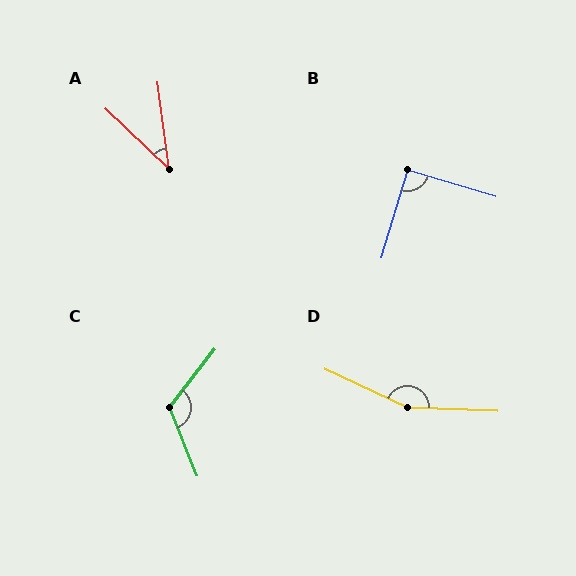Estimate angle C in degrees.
Approximately 120 degrees.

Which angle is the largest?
D, at approximately 157 degrees.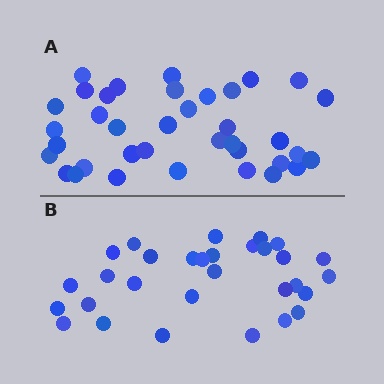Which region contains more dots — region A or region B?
Region A (the top region) has more dots.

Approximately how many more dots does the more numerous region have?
Region A has roughly 8 or so more dots than region B.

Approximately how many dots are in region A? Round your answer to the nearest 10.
About 40 dots. (The exact count is 37, which rounds to 40.)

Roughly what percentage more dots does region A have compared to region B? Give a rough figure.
About 25% more.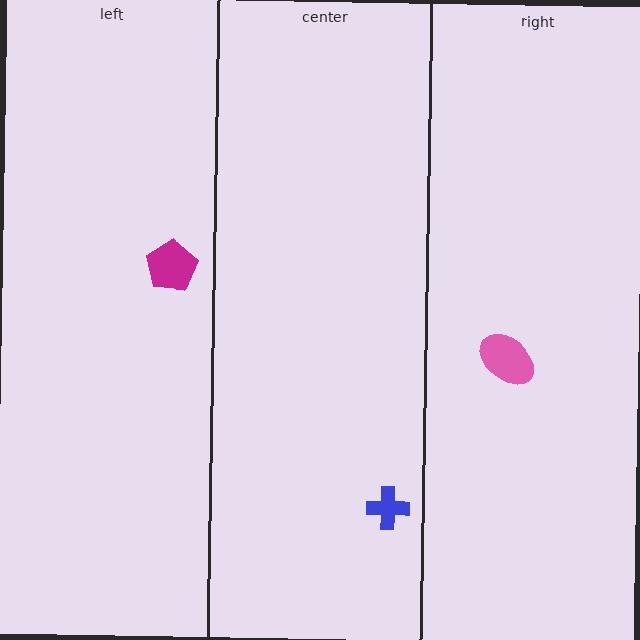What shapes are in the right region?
The pink ellipse.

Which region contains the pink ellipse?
The right region.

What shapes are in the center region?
The blue cross.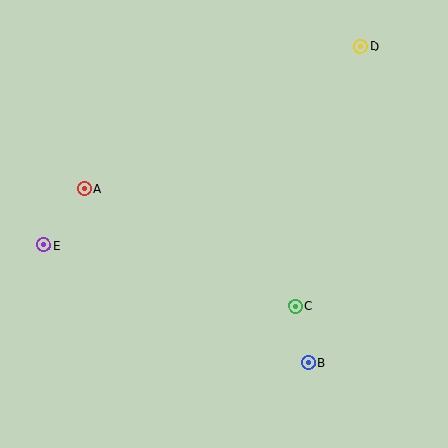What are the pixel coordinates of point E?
Point E is at (44, 245).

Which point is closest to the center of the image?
Point C at (295, 306) is closest to the center.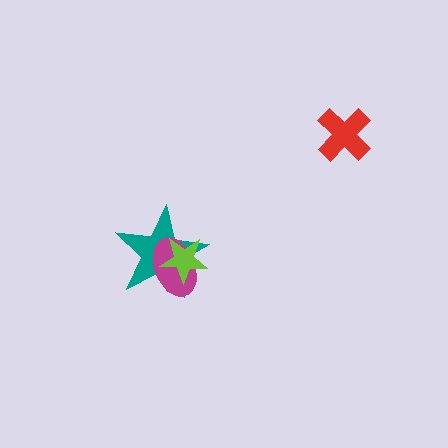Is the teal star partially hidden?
Yes, it is partially covered by another shape.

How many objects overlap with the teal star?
2 objects overlap with the teal star.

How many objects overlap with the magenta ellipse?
2 objects overlap with the magenta ellipse.